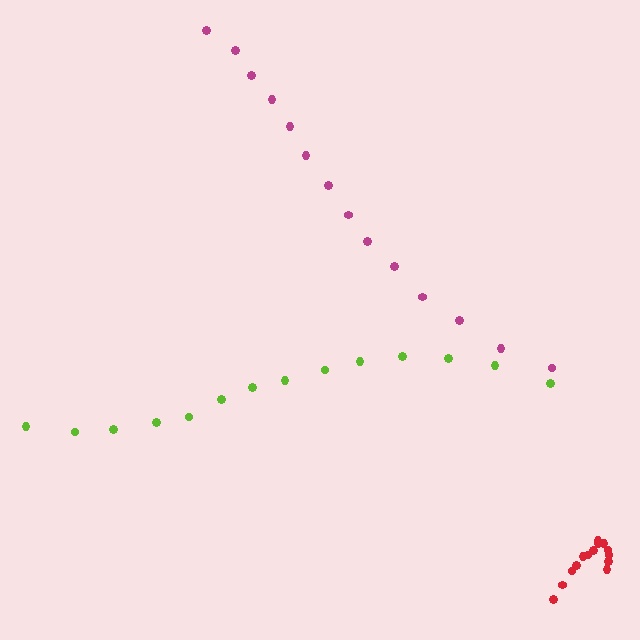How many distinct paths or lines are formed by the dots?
There are 3 distinct paths.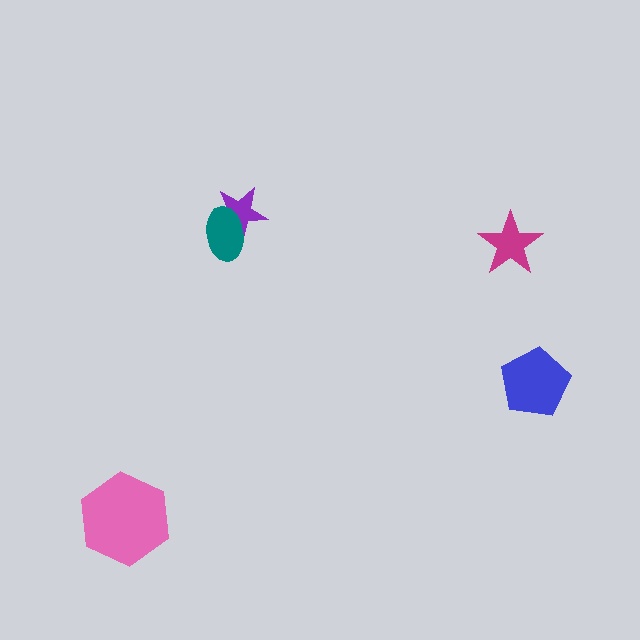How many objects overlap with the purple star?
1 object overlaps with the purple star.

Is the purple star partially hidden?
Yes, it is partially covered by another shape.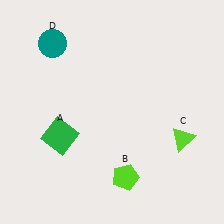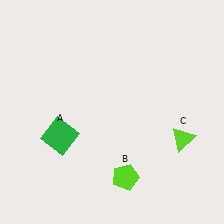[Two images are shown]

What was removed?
The teal circle (D) was removed in Image 2.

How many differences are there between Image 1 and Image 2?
There is 1 difference between the two images.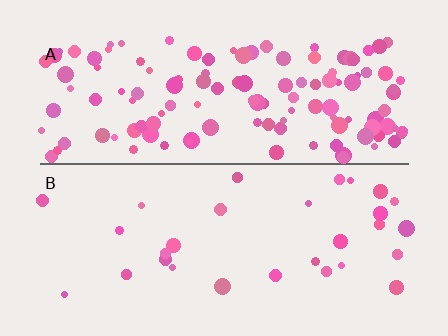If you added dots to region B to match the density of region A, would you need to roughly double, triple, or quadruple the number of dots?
Approximately quadruple.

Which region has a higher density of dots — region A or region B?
A (the top).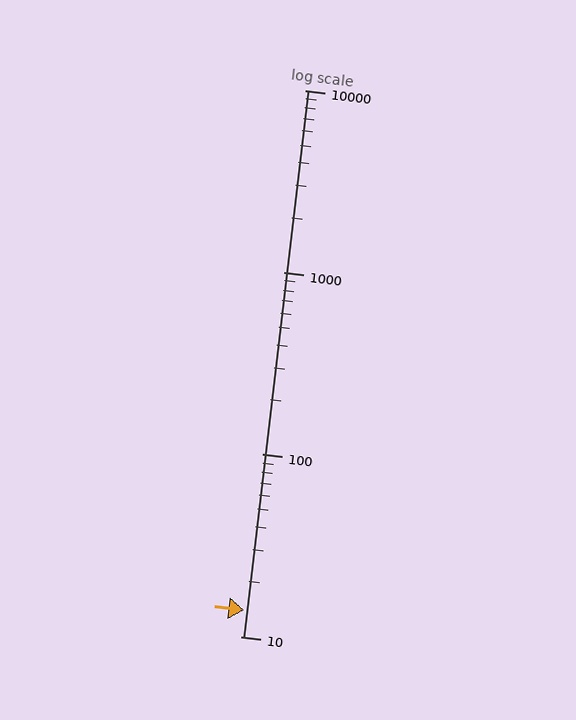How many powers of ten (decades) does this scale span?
The scale spans 3 decades, from 10 to 10000.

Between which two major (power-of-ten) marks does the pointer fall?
The pointer is between 10 and 100.